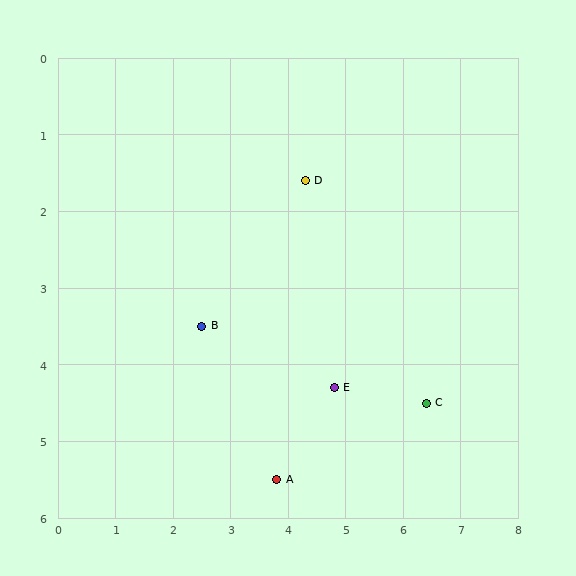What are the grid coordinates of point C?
Point C is at approximately (6.4, 4.5).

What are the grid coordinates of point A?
Point A is at approximately (3.8, 5.5).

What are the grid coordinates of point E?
Point E is at approximately (4.8, 4.3).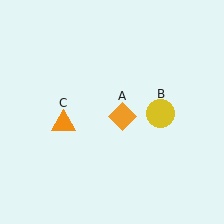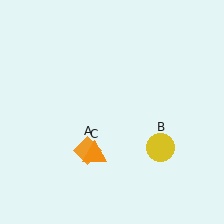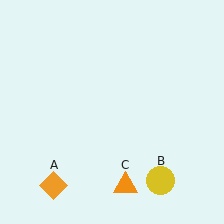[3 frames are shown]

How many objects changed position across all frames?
3 objects changed position: orange diamond (object A), yellow circle (object B), orange triangle (object C).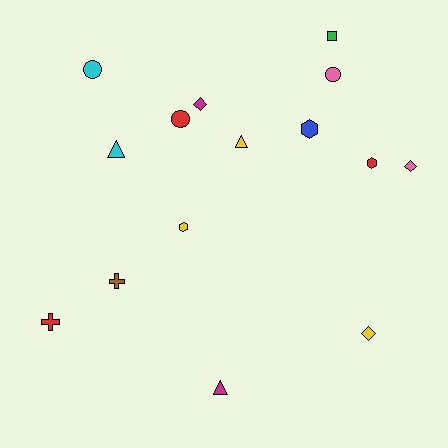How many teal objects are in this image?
There are no teal objects.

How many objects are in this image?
There are 15 objects.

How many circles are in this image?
There are 3 circles.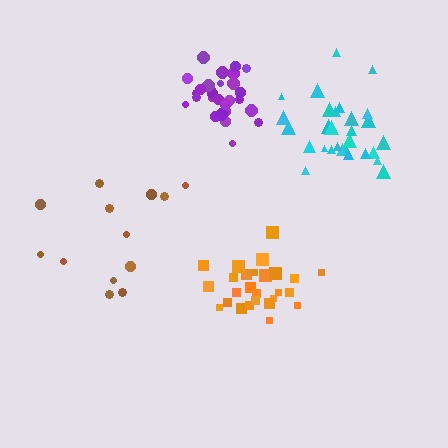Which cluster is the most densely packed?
Purple.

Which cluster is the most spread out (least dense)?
Brown.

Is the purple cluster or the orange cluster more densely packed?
Purple.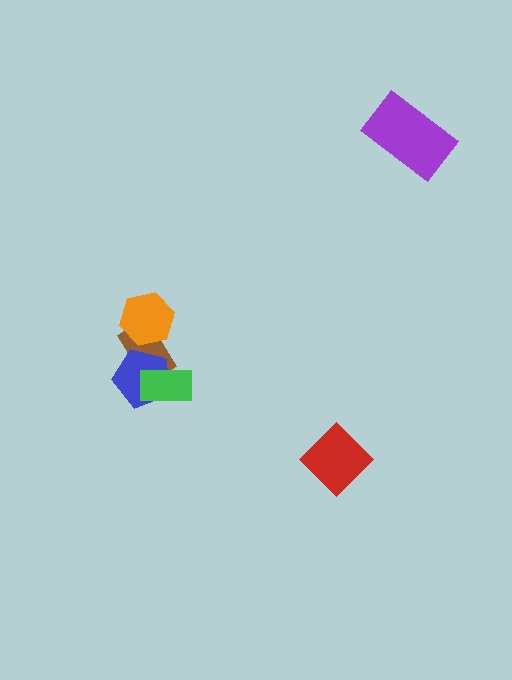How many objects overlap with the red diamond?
0 objects overlap with the red diamond.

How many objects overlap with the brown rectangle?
3 objects overlap with the brown rectangle.